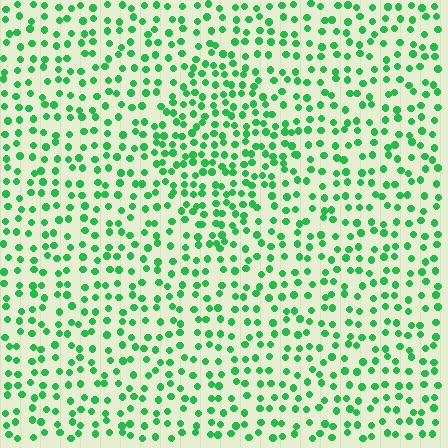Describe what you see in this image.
The image contains small green elements arranged at two different densities. A diamond-shaped region is visible where the elements are more densely packed than the surrounding area.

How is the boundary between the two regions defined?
The boundary is defined by a change in element density (approximately 1.6x ratio). All elements are the same color, size, and shape.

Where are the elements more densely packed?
The elements are more densely packed inside the diamond boundary.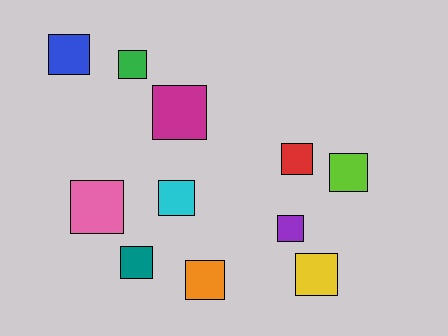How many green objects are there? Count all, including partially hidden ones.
There is 1 green object.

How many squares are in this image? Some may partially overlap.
There are 11 squares.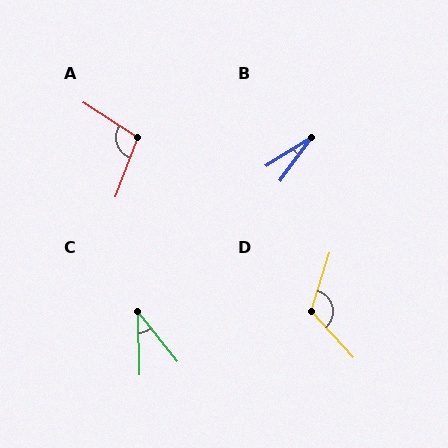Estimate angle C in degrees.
Approximately 37 degrees.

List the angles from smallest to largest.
B (23°), C (37°), A (103°), D (120°).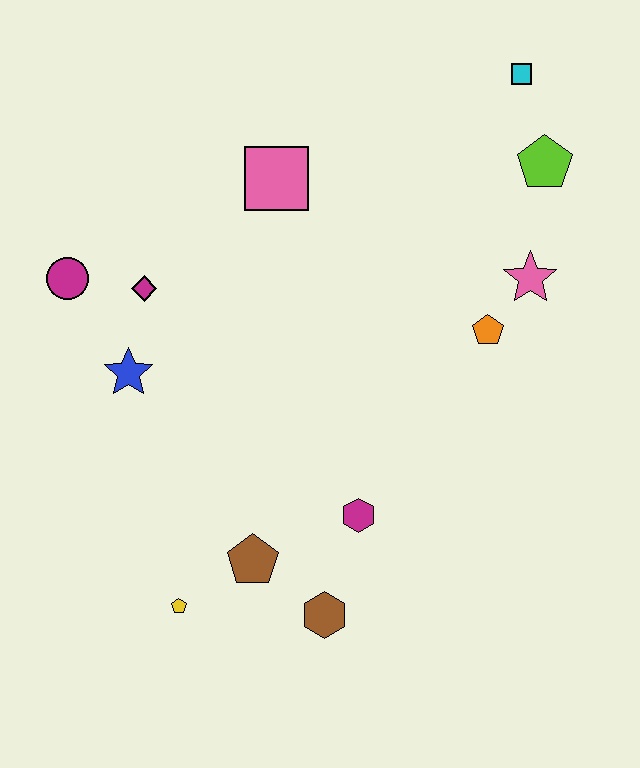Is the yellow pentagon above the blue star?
No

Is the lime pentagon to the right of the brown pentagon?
Yes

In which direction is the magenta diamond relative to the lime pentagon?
The magenta diamond is to the left of the lime pentagon.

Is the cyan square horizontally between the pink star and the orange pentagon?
Yes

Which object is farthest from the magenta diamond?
The cyan square is farthest from the magenta diamond.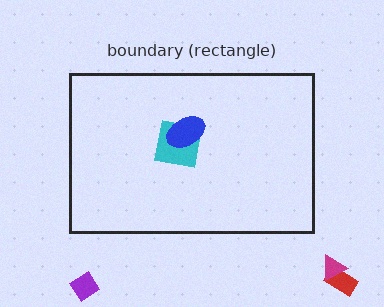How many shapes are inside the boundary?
2 inside, 3 outside.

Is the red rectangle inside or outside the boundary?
Outside.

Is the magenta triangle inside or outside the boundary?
Outside.